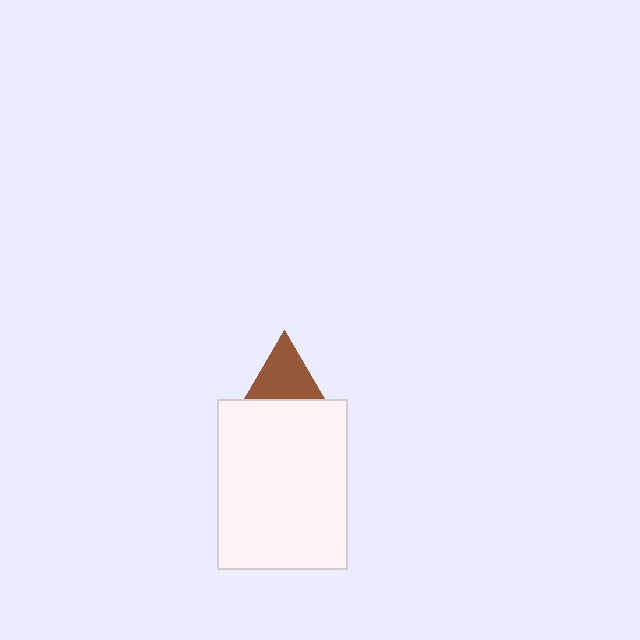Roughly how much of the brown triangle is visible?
About half of it is visible (roughly 61%).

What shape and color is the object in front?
The object in front is a white rectangle.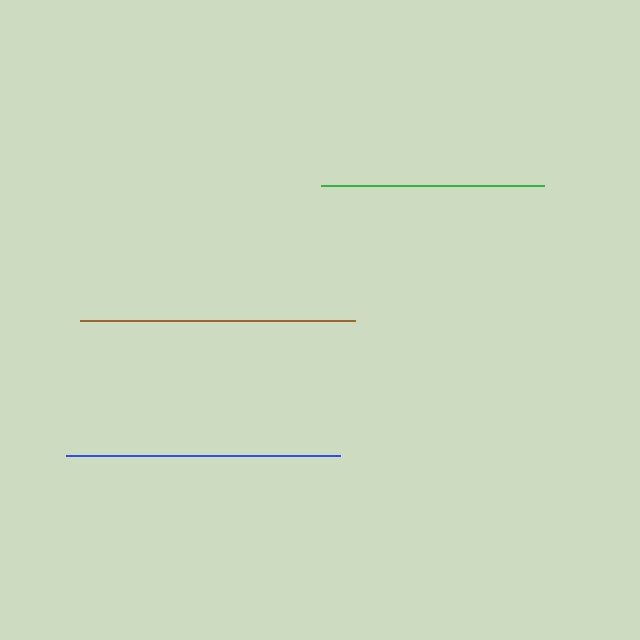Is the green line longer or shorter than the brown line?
The brown line is longer than the green line.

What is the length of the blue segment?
The blue segment is approximately 274 pixels long.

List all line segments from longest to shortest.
From longest to shortest: brown, blue, green.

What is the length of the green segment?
The green segment is approximately 223 pixels long.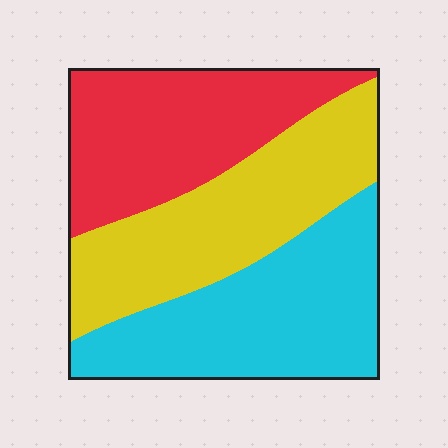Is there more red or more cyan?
Cyan.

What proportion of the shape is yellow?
Yellow takes up about one third (1/3) of the shape.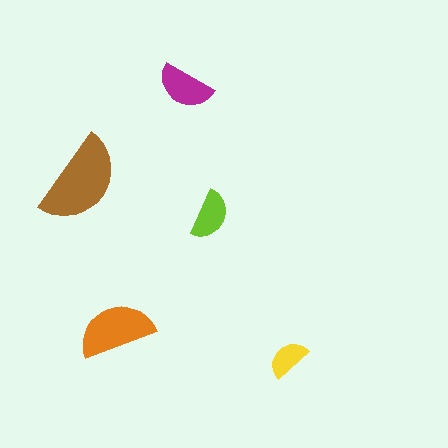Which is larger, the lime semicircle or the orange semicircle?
The orange one.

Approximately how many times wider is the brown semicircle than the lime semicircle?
About 2 times wider.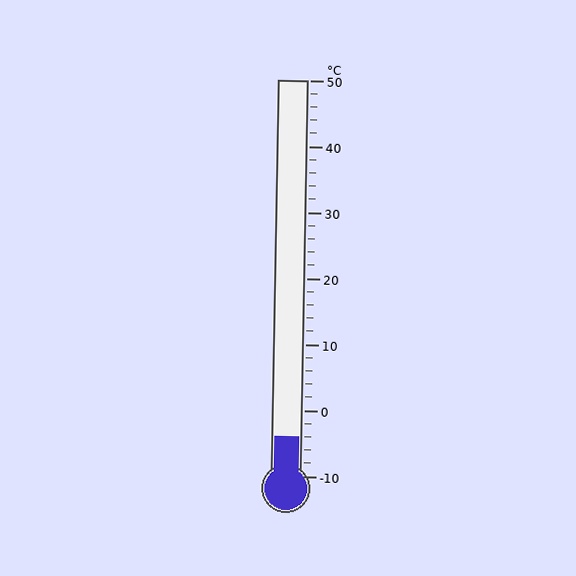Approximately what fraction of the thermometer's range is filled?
The thermometer is filled to approximately 10% of its range.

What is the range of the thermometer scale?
The thermometer scale ranges from -10°C to 50°C.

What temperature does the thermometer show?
The thermometer shows approximately -4°C.